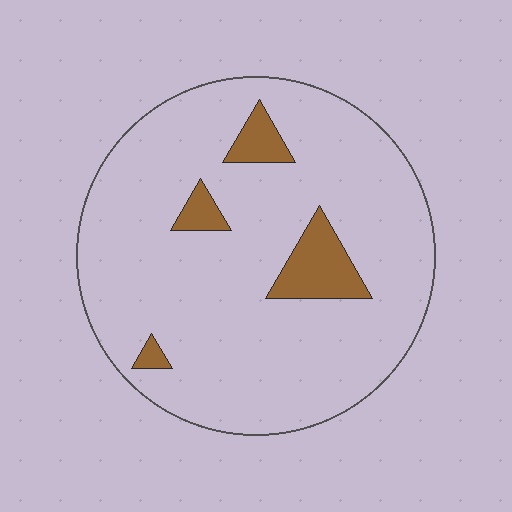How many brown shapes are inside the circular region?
4.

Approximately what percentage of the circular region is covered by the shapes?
Approximately 10%.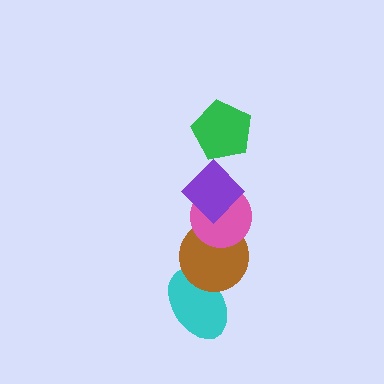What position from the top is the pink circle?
The pink circle is 3rd from the top.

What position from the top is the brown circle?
The brown circle is 4th from the top.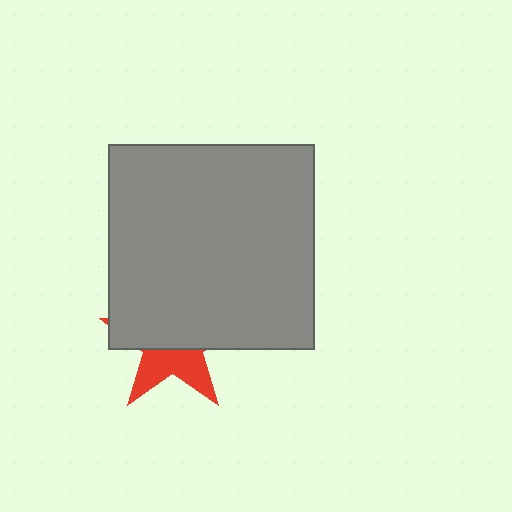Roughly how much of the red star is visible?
A small part of it is visible (roughly 39%).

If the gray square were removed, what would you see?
You would see the complete red star.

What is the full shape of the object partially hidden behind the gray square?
The partially hidden object is a red star.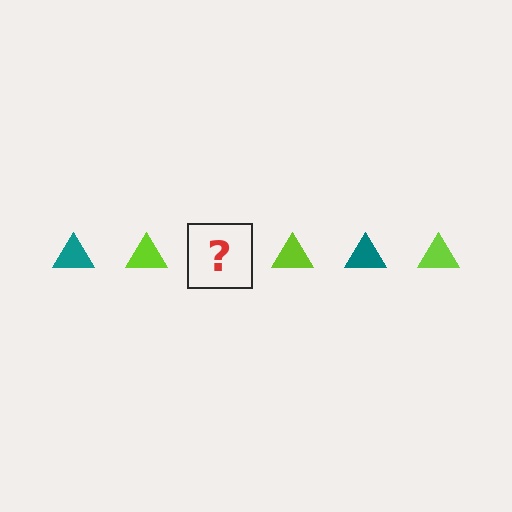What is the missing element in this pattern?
The missing element is a teal triangle.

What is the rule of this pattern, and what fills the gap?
The rule is that the pattern cycles through teal, lime triangles. The gap should be filled with a teal triangle.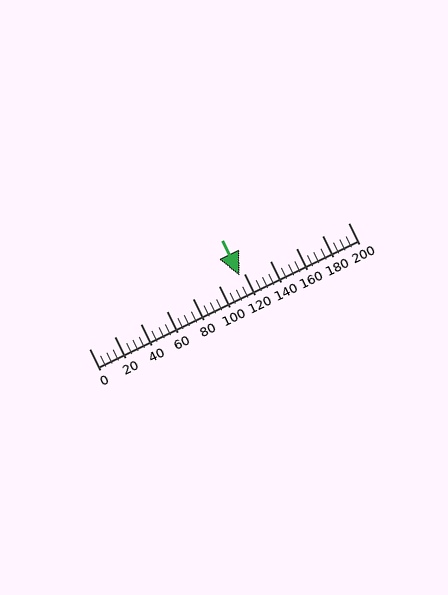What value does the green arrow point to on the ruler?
The green arrow points to approximately 116.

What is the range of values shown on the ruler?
The ruler shows values from 0 to 200.